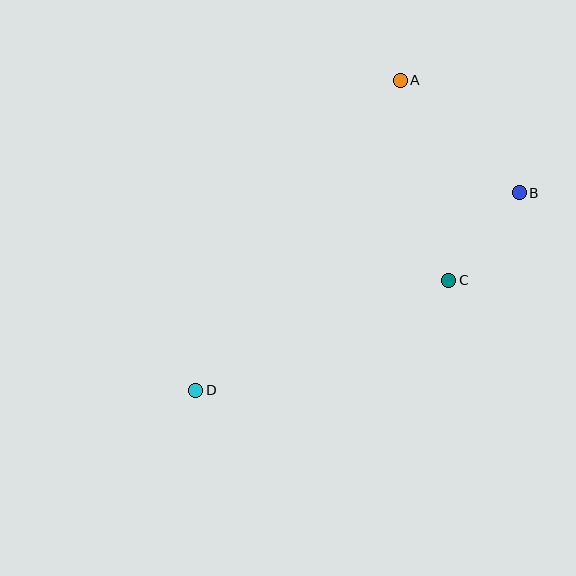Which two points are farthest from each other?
Points B and D are farthest from each other.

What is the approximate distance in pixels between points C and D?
The distance between C and D is approximately 276 pixels.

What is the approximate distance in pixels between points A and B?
The distance between A and B is approximately 164 pixels.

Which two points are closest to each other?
Points B and C are closest to each other.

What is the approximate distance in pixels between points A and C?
The distance between A and C is approximately 206 pixels.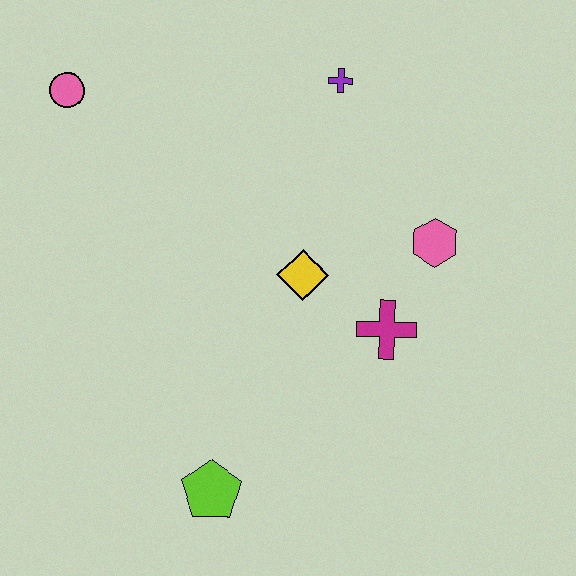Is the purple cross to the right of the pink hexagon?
No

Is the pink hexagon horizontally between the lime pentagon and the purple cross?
No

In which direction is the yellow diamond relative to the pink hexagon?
The yellow diamond is to the left of the pink hexagon.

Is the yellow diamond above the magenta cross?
Yes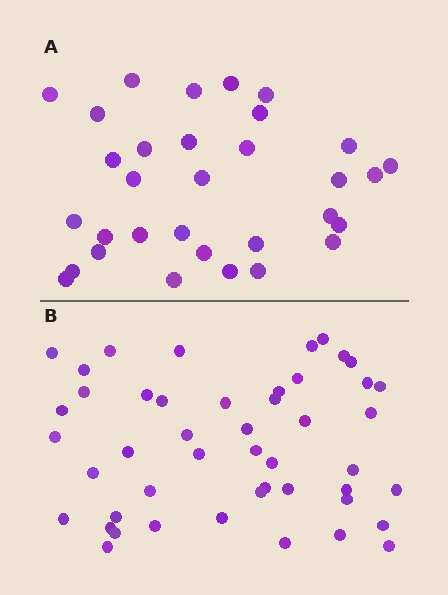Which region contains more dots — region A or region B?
Region B (the bottom region) has more dots.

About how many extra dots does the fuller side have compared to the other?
Region B has approximately 15 more dots than region A.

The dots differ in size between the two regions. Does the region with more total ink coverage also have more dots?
No. Region A has more total ink coverage because its dots are larger, but region B actually contains more individual dots. Total area can be misleading — the number of items is what matters here.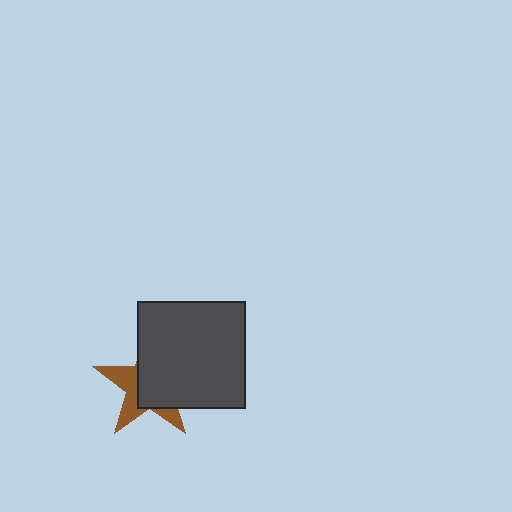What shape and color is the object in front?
The object in front is a dark gray square.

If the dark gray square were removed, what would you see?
You would see the complete brown star.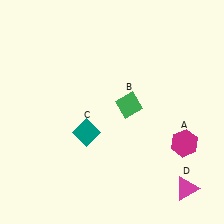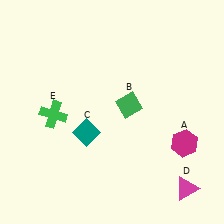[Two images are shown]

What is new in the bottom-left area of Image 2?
A green cross (E) was added in the bottom-left area of Image 2.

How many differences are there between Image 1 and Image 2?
There is 1 difference between the two images.